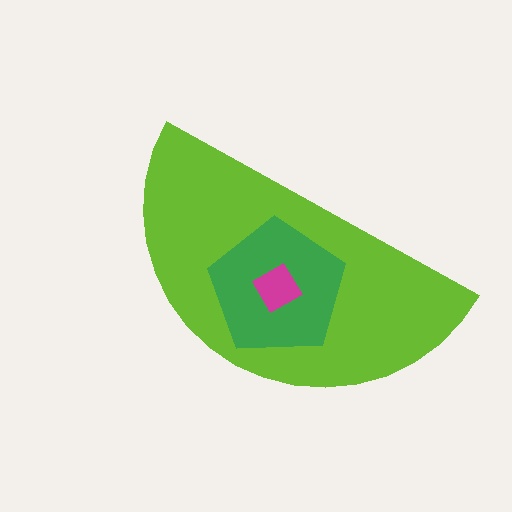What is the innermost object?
The magenta diamond.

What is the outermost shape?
The lime semicircle.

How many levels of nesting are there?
3.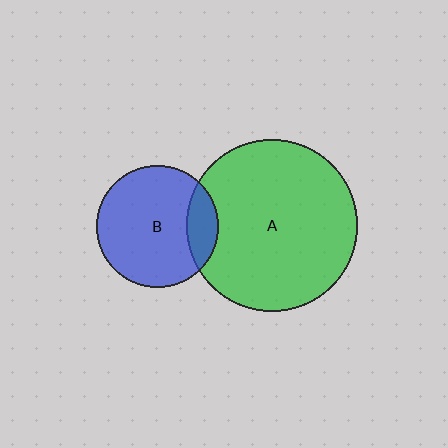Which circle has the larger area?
Circle A (green).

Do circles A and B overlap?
Yes.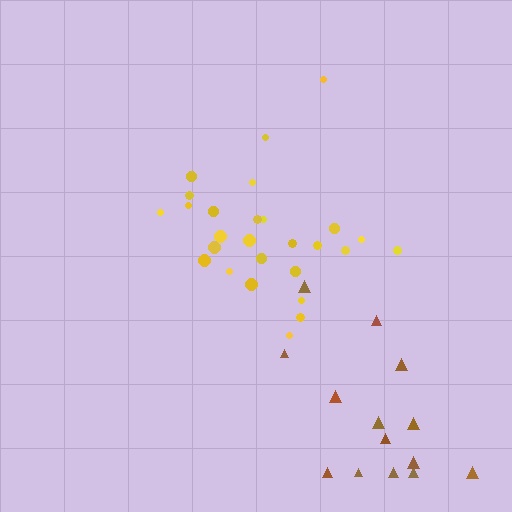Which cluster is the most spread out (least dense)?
Brown.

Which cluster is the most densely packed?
Yellow.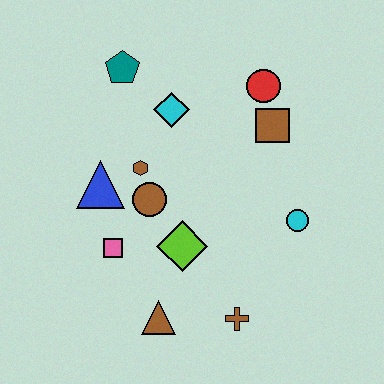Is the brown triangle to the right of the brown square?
No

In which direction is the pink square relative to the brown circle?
The pink square is below the brown circle.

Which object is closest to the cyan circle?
The brown square is closest to the cyan circle.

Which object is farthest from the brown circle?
The red circle is farthest from the brown circle.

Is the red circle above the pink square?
Yes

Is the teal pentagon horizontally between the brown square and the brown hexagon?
No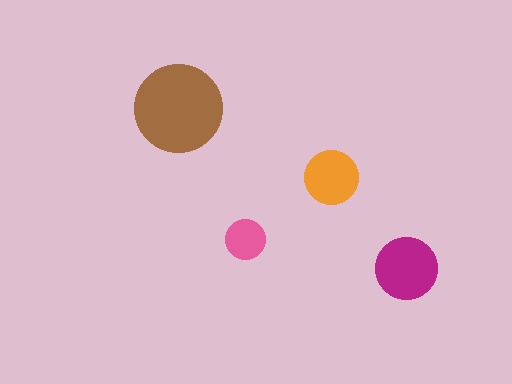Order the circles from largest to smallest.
the brown one, the magenta one, the orange one, the pink one.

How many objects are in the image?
There are 4 objects in the image.